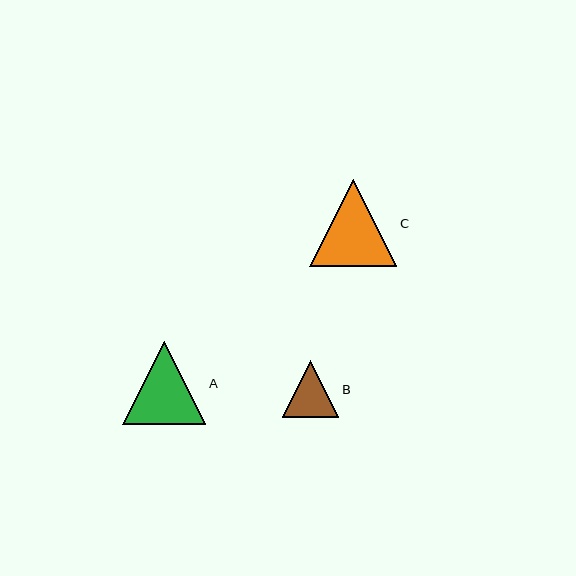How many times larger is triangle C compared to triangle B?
Triangle C is approximately 1.5 times the size of triangle B.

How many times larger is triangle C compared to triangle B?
Triangle C is approximately 1.5 times the size of triangle B.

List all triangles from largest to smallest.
From largest to smallest: C, A, B.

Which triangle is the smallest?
Triangle B is the smallest with a size of approximately 57 pixels.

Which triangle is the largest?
Triangle C is the largest with a size of approximately 87 pixels.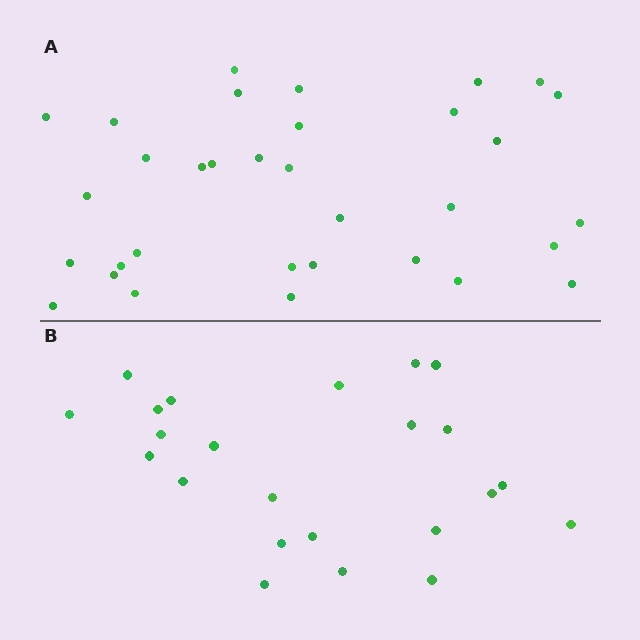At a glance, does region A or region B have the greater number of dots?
Region A (the top region) has more dots.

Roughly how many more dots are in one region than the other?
Region A has roughly 10 or so more dots than region B.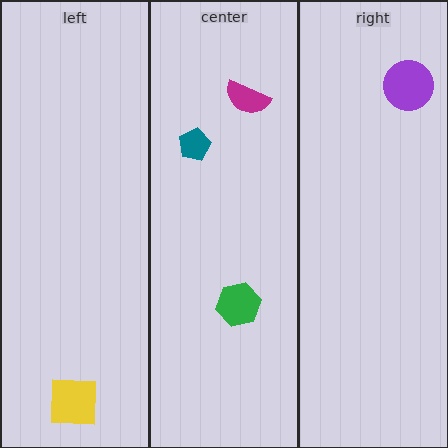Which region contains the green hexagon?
The center region.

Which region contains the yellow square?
The left region.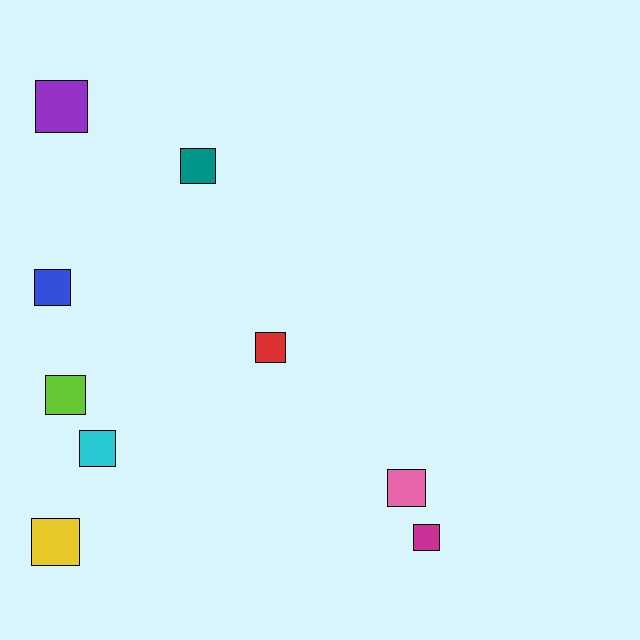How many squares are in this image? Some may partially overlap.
There are 9 squares.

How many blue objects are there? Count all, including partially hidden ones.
There is 1 blue object.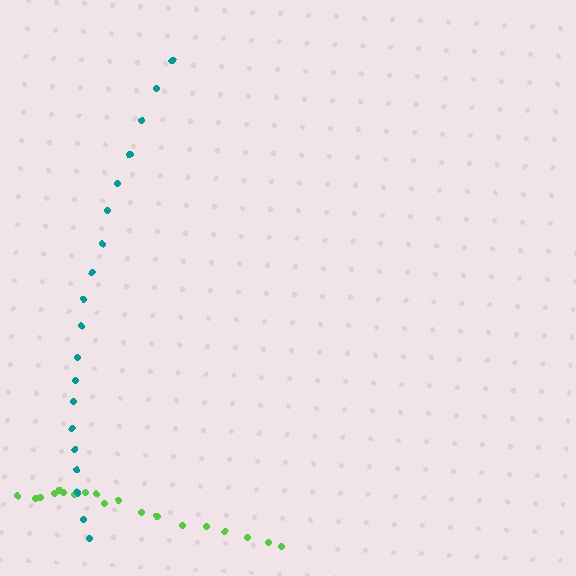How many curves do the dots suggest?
There are 2 distinct paths.